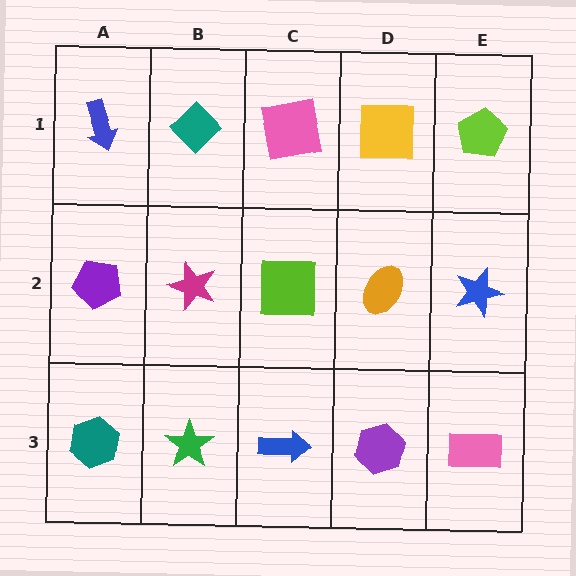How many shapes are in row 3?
5 shapes.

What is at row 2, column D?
An orange ellipse.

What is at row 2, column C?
A lime square.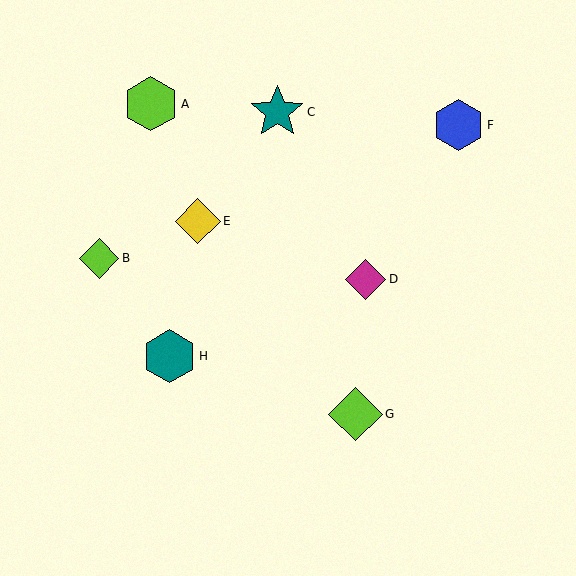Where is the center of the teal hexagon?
The center of the teal hexagon is at (170, 356).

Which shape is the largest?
The lime hexagon (labeled A) is the largest.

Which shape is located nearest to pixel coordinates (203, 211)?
The yellow diamond (labeled E) at (198, 221) is nearest to that location.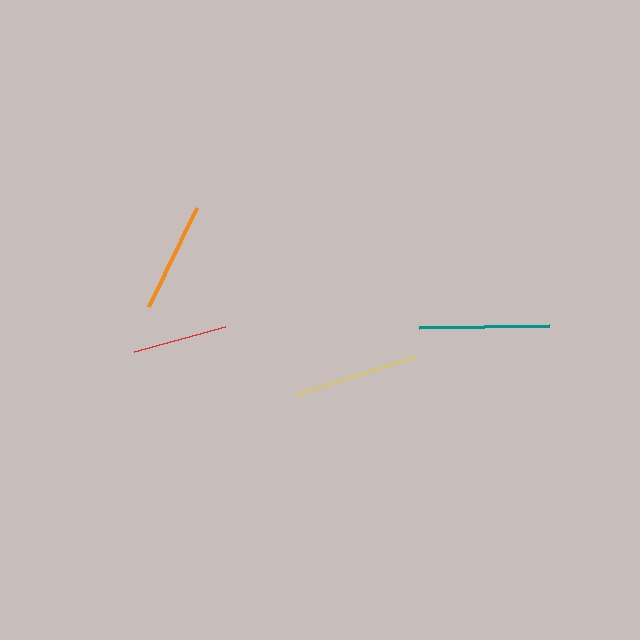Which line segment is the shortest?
The red line is the shortest at approximately 94 pixels.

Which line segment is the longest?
The teal line is the longest at approximately 130 pixels.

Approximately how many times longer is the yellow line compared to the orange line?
The yellow line is approximately 1.1 times the length of the orange line.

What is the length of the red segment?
The red segment is approximately 94 pixels long.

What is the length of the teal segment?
The teal segment is approximately 130 pixels long.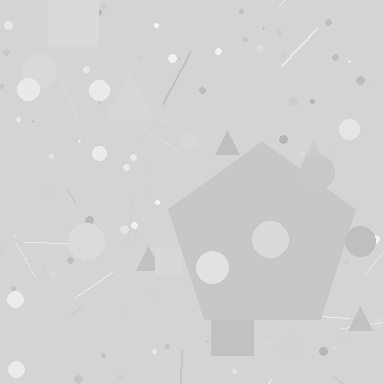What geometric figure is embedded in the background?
A pentagon is embedded in the background.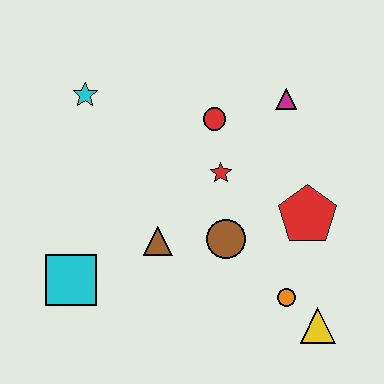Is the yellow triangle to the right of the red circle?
Yes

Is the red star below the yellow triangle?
No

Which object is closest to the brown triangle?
The brown circle is closest to the brown triangle.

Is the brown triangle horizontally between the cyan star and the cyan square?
No